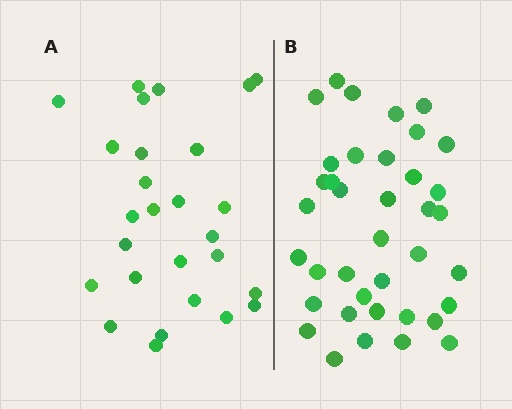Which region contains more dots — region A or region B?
Region B (the right region) has more dots.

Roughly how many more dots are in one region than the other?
Region B has roughly 12 or so more dots than region A.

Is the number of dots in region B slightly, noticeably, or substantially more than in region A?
Region B has noticeably more, but not dramatically so. The ratio is roughly 1.4 to 1.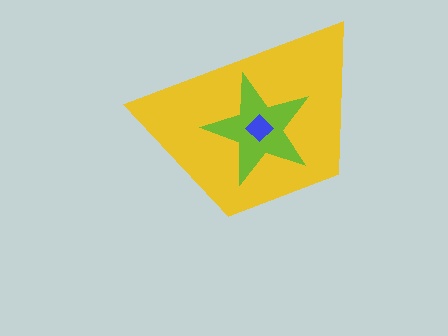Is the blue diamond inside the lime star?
Yes.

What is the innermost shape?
The blue diamond.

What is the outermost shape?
The yellow trapezoid.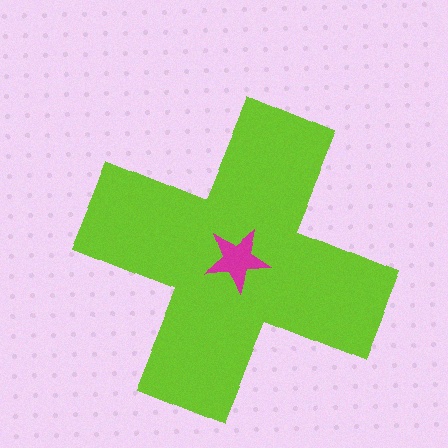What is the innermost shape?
The magenta star.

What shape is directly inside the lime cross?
The magenta star.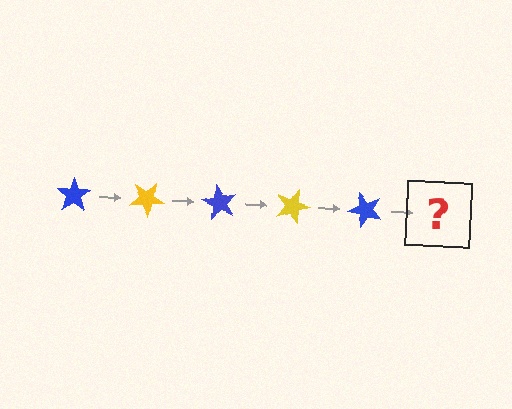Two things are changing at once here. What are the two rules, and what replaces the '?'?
The two rules are that it rotates 30 degrees each step and the color cycles through blue and yellow. The '?' should be a yellow star, rotated 150 degrees from the start.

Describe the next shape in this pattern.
It should be a yellow star, rotated 150 degrees from the start.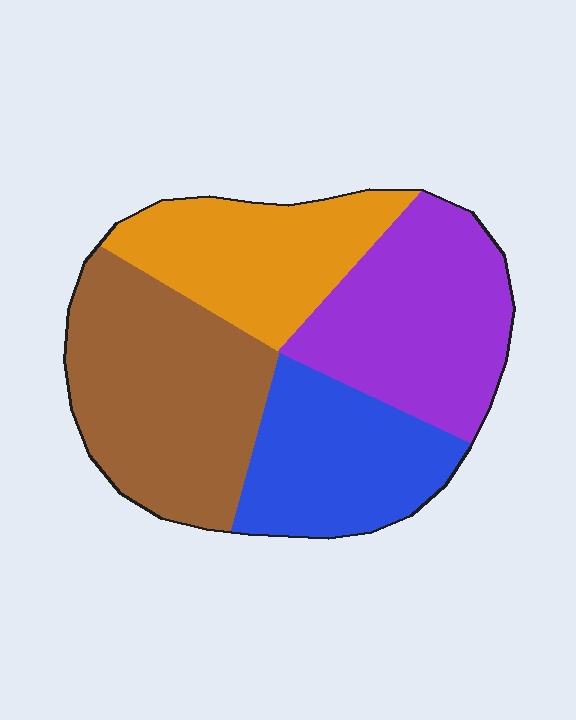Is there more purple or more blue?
Purple.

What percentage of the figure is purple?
Purple covers about 25% of the figure.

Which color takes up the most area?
Brown, at roughly 30%.